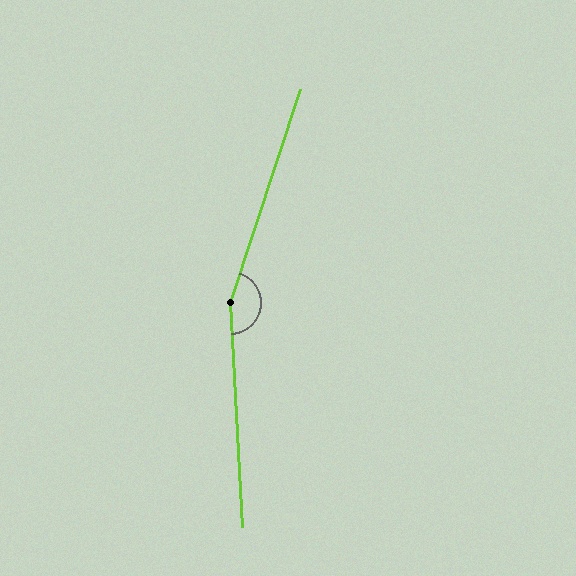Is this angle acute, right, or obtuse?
It is obtuse.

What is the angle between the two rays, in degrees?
Approximately 159 degrees.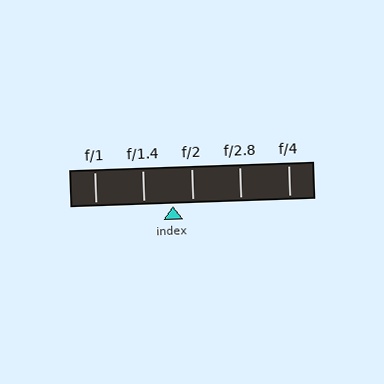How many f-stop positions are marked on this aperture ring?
There are 5 f-stop positions marked.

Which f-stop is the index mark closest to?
The index mark is closest to f/2.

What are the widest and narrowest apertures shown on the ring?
The widest aperture shown is f/1 and the narrowest is f/4.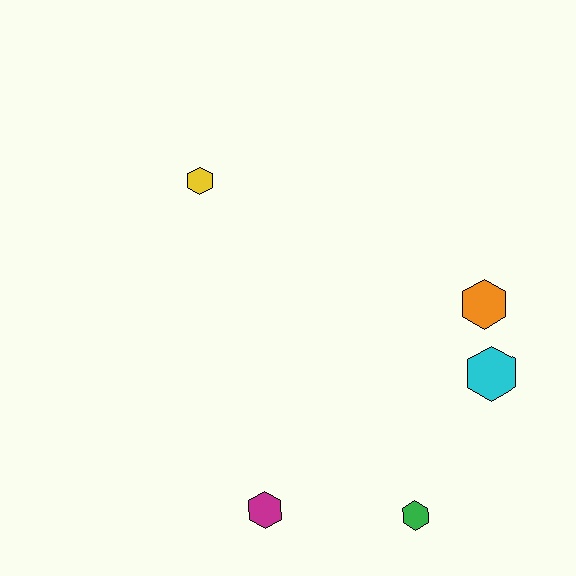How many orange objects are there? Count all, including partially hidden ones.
There is 1 orange object.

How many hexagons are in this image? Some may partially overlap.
There are 5 hexagons.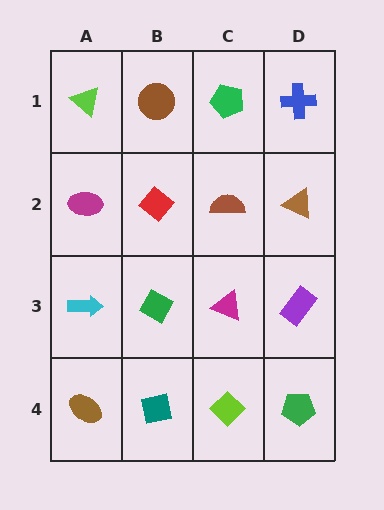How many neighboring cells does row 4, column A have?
2.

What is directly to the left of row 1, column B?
A lime triangle.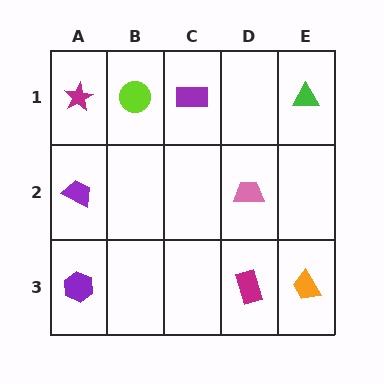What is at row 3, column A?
A purple hexagon.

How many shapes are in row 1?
4 shapes.